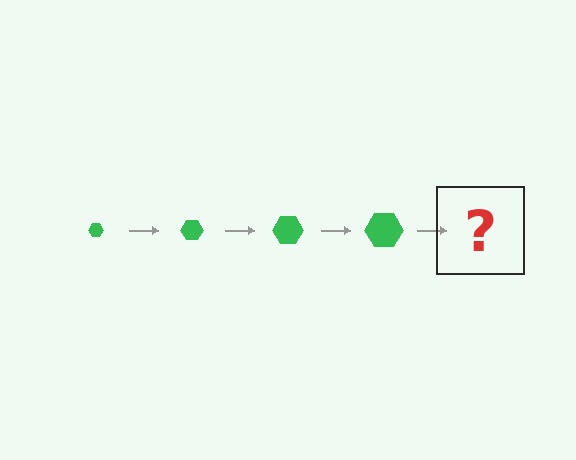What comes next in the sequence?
The next element should be a green hexagon, larger than the previous one.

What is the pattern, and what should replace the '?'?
The pattern is that the hexagon gets progressively larger each step. The '?' should be a green hexagon, larger than the previous one.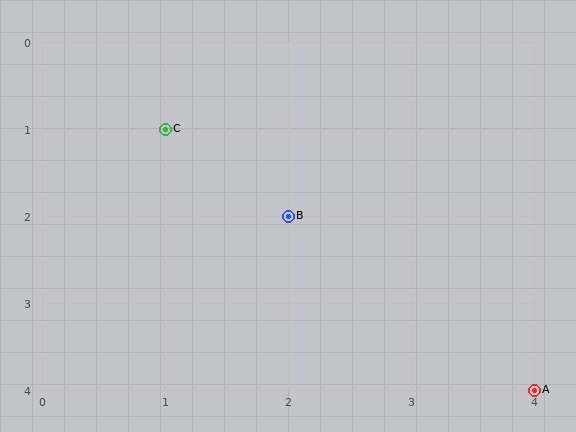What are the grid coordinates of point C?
Point C is at grid coordinates (1, 1).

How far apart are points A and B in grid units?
Points A and B are 2 columns and 2 rows apart (about 2.8 grid units diagonally).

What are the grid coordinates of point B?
Point B is at grid coordinates (2, 2).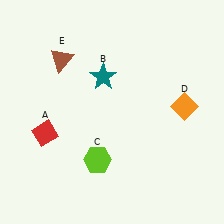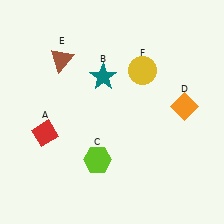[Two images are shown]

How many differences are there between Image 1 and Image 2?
There is 1 difference between the two images.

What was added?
A yellow circle (F) was added in Image 2.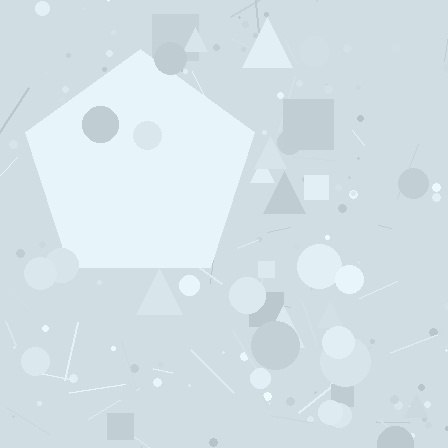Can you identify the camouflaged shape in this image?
The camouflaged shape is a pentagon.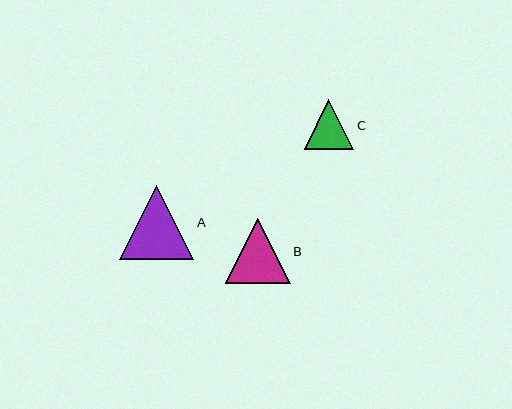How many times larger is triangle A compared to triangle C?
Triangle A is approximately 1.5 times the size of triangle C.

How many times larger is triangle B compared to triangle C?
Triangle B is approximately 1.3 times the size of triangle C.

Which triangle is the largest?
Triangle A is the largest with a size of approximately 74 pixels.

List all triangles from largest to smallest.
From largest to smallest: A, B, C.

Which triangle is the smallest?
Triangle C is the smallest with a size of approximately 49 pixels.